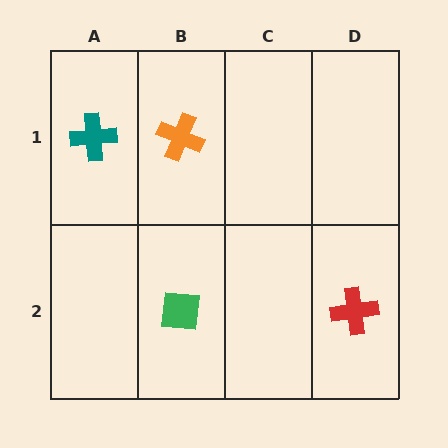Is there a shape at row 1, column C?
No, that cell is empty.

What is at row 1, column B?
An orange cross.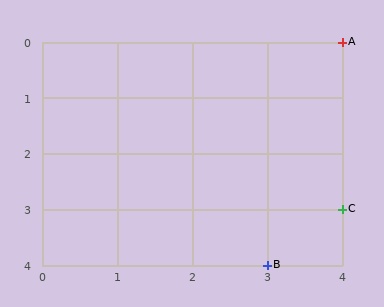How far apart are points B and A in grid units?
Points B and A are 1 column and 4 rows apart (about 4.1 grid units diagonally).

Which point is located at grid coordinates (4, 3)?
Point C is at (4, 3).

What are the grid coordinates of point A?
Point A is at grid coordinates (4, 0).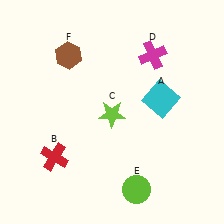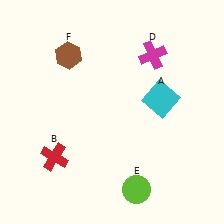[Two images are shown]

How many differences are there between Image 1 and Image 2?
There is 1 difference between the two images.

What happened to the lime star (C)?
The lime star (C) was removed in Image 2. It was in the bottom-left area of Image 1.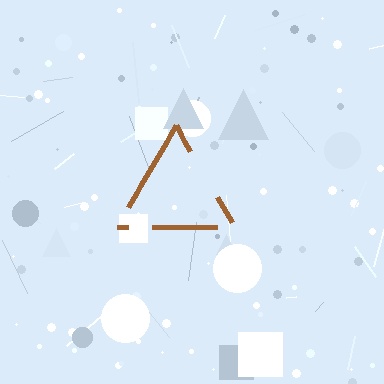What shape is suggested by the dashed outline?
The dashed outline suggests a triangle.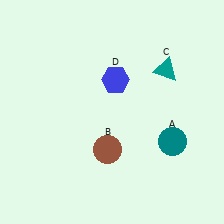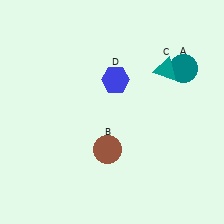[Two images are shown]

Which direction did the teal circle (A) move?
The teal circle (A) moved up.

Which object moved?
The teal circle (A) moved up.